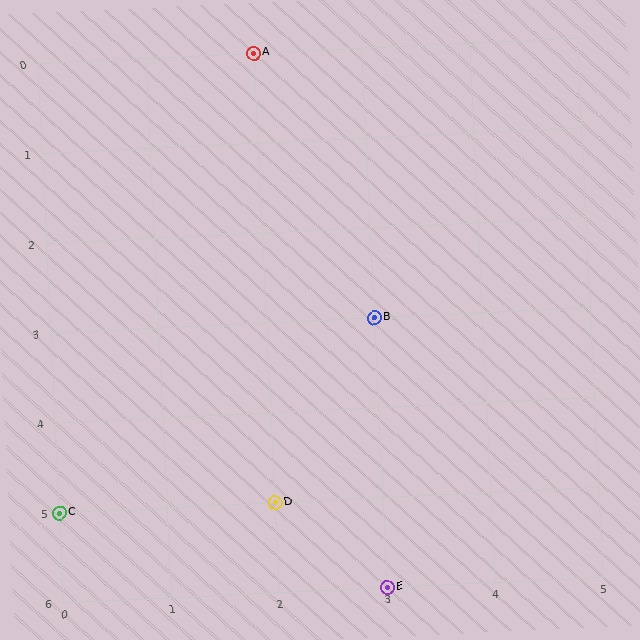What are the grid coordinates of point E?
Point E is at grid coordinates (3, 6).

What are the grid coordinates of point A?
Point A is at grid coordinates (2, 0).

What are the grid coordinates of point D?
Point D is at grid coordinates (2, 5).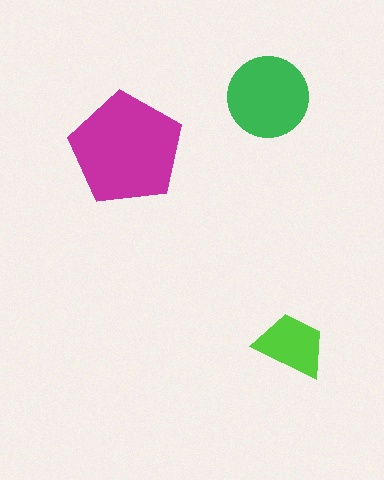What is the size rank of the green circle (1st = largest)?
2nd.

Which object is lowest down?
The lime trapezoid is bottommost.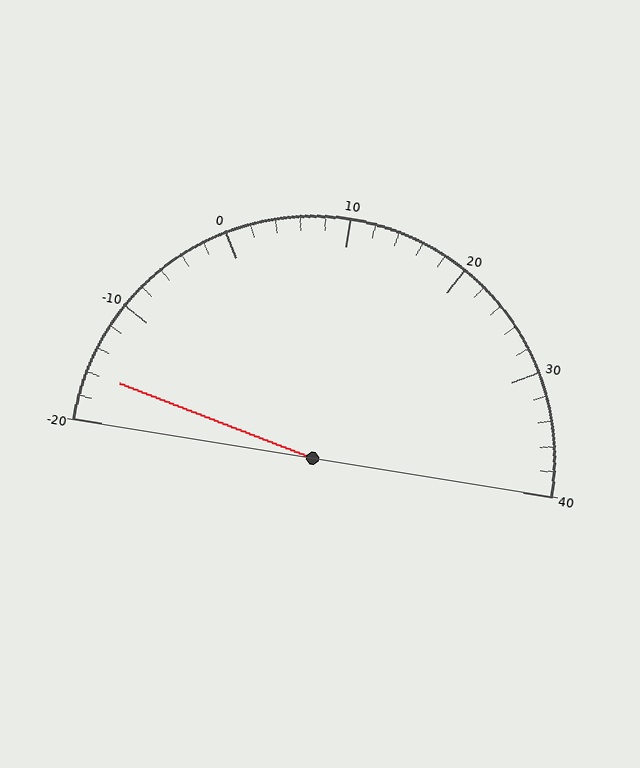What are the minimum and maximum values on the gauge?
The gauge ranges from -20 to 40.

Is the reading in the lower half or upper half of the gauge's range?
The reading is in the lower half of the range (-20 to 40).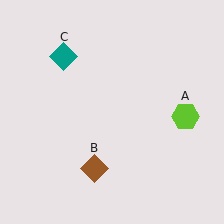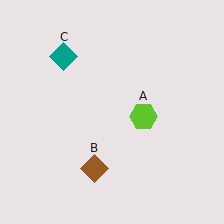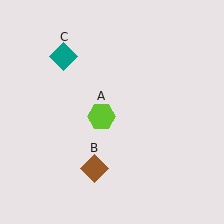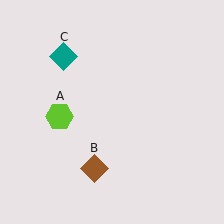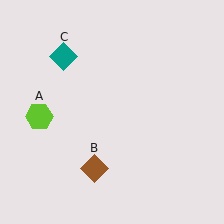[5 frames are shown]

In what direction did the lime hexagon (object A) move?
The lime hexagon (object A) moved left.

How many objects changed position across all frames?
1 object changed position: lime hexagon (object A).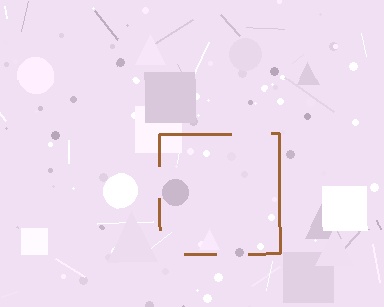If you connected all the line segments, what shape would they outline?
They would outline a square.